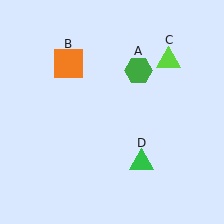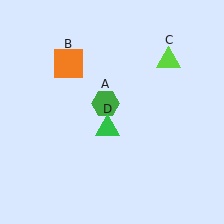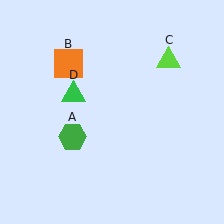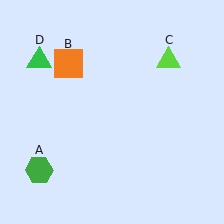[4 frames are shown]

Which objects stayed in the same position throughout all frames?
Orange square (object B) and lime triangle (object C) remained stationary.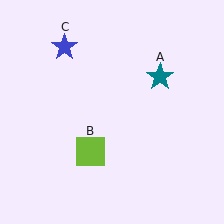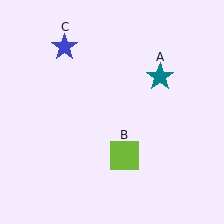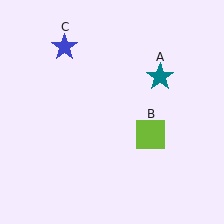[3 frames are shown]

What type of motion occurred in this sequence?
The lime square (object B) rotated counterclockwise around the center of the scene.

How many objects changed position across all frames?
1 object changed position: lime square (object B).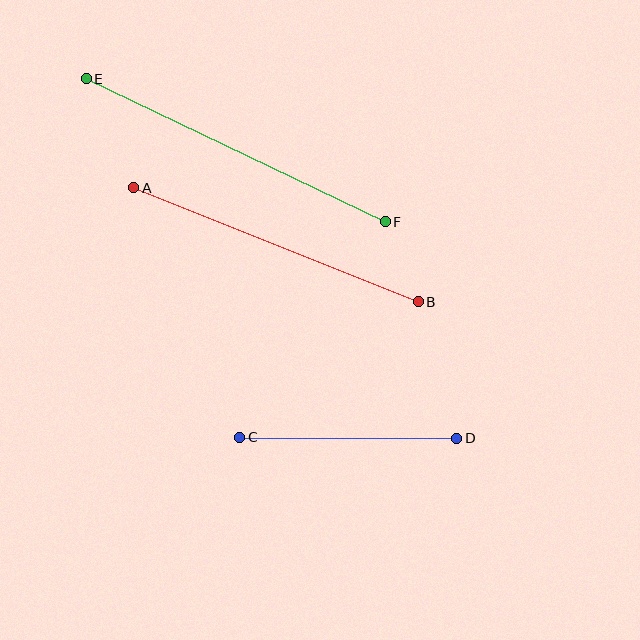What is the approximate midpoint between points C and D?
The midpoint is at approximately (348, 438) pixels.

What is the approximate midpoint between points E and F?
The midpoint is at approximately (236, 150) pixels.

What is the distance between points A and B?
The distance is approximately 306 pixels.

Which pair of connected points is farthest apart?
Points E and F are farthest apart.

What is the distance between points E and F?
The distance is approximately 331 pixels.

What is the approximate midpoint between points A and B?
The midpoint is at approximately (276, 245) pixels.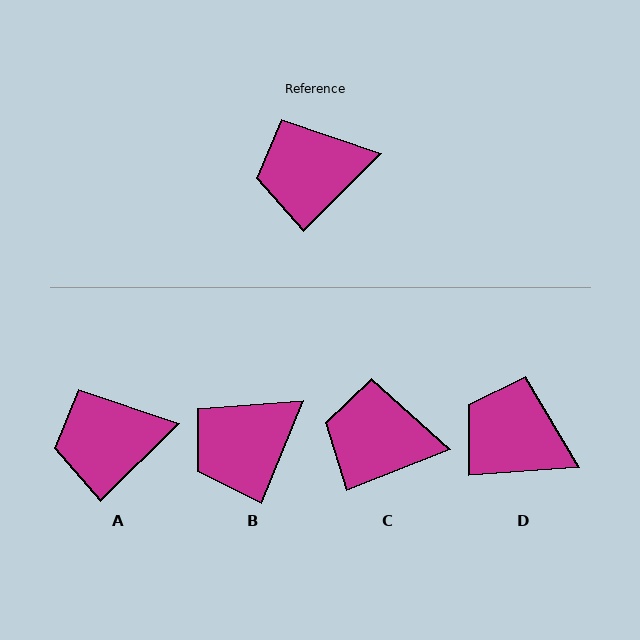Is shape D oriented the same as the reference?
No, it is off by about 41 degrees.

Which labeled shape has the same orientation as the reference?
A.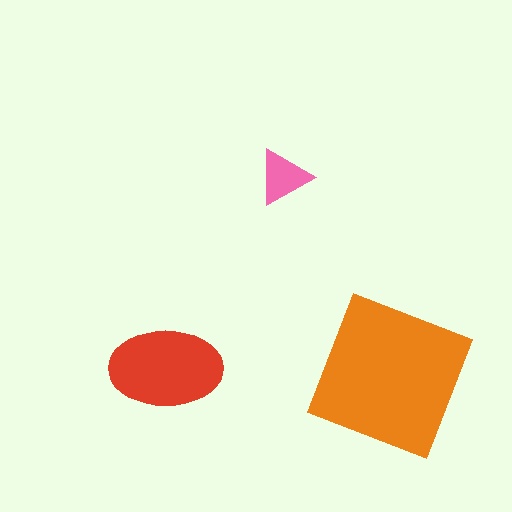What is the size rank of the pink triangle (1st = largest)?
3rd.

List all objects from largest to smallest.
The orange square, the red ellipse, the pink triangle.